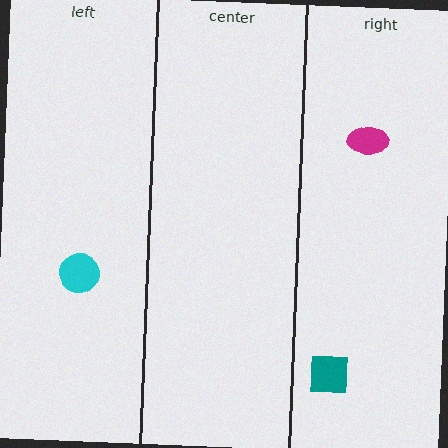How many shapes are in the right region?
2.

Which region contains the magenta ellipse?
The right region.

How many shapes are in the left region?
1.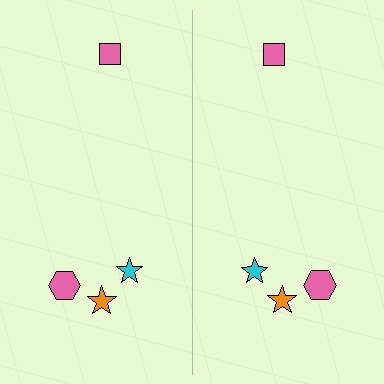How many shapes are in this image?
There are 8 shapes in this image.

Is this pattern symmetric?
Yes, this pattern has bilateral (reflection) symmetry.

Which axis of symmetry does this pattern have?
The pattern has a vertical axis of symmetry running through the center of the image.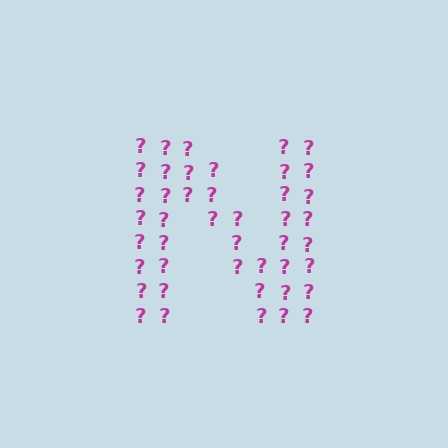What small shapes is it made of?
It is made of small question marks.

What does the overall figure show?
The overall figure shows the letter N.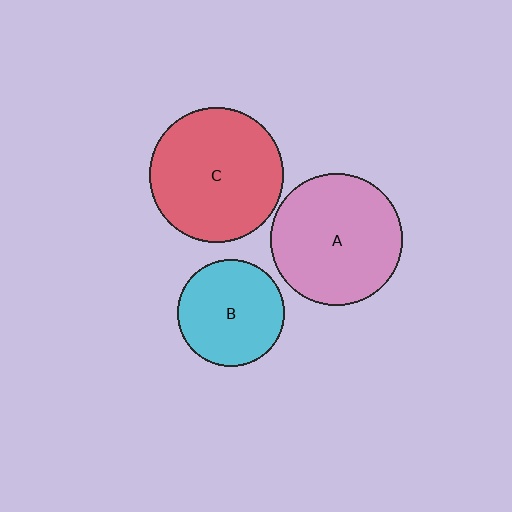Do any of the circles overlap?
No, none of the circles overlap.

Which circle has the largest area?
Circle C (red).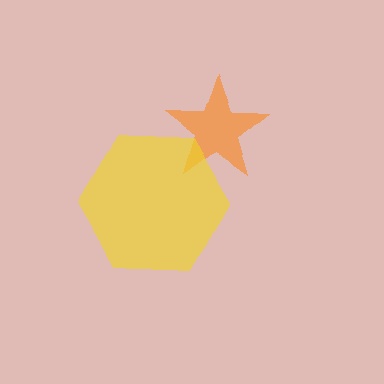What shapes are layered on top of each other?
The layered shapes are: an orange star, a yellow hexagon.